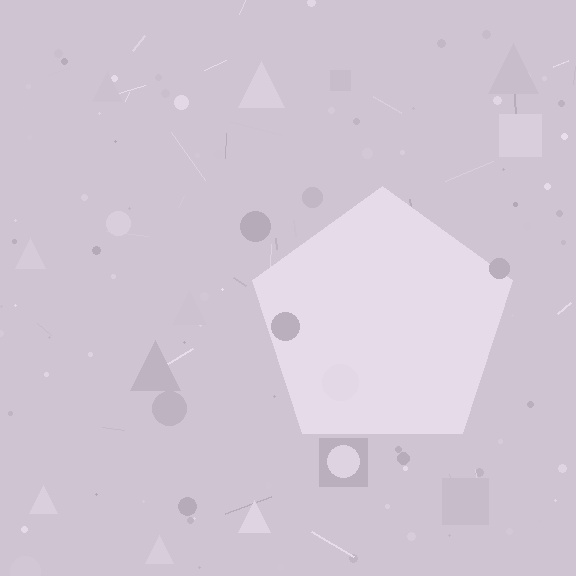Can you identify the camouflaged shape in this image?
The camouflaged shape is a pentagon.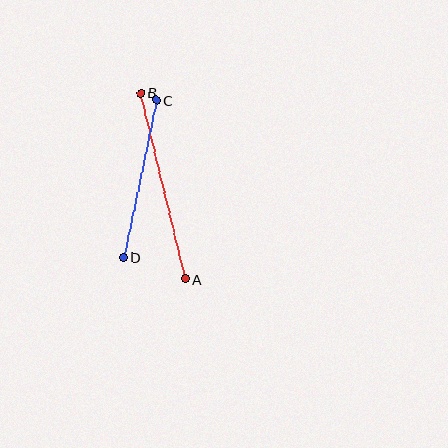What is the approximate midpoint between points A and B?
The midpoint is at approximately (163, 186) pixels.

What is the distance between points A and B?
The distance is approximately 191 pixels.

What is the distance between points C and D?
The distance is approximately 160 pixels.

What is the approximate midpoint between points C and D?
The midpoint is at approximately (140, 179) pixels.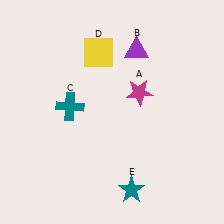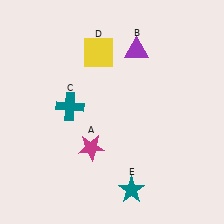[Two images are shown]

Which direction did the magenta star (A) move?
The magenta star (A) moved down.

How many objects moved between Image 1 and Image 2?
1 object moved between the two images.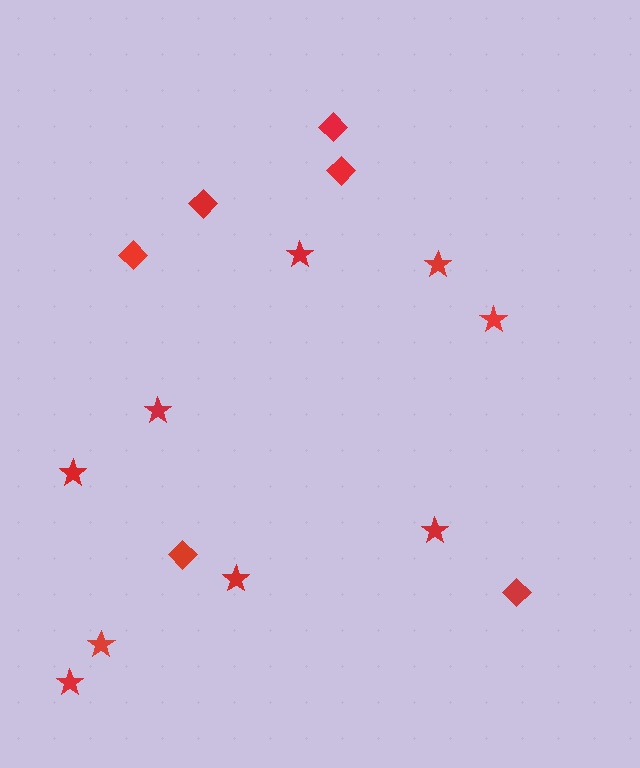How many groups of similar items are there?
There are 2 groups: one group of stars (9) and one group of diamonds (6).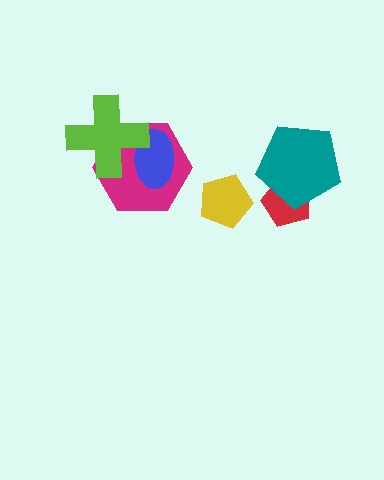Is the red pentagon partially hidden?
Yes, it is partially covered by another shape.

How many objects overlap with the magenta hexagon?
2 objects overlap with the magenta hexagon.